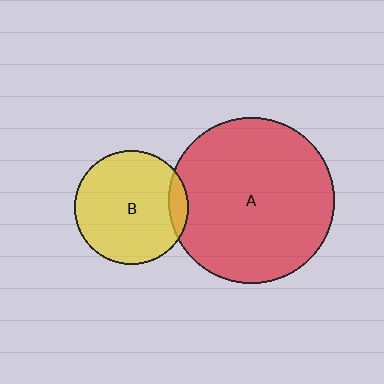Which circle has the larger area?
Circle A (red).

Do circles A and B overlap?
Yes.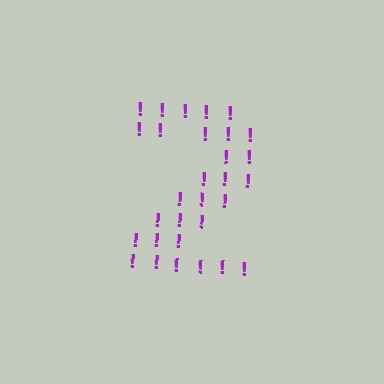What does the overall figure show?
The overall figure shows the digit 2.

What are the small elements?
The small elements are exclamation marks.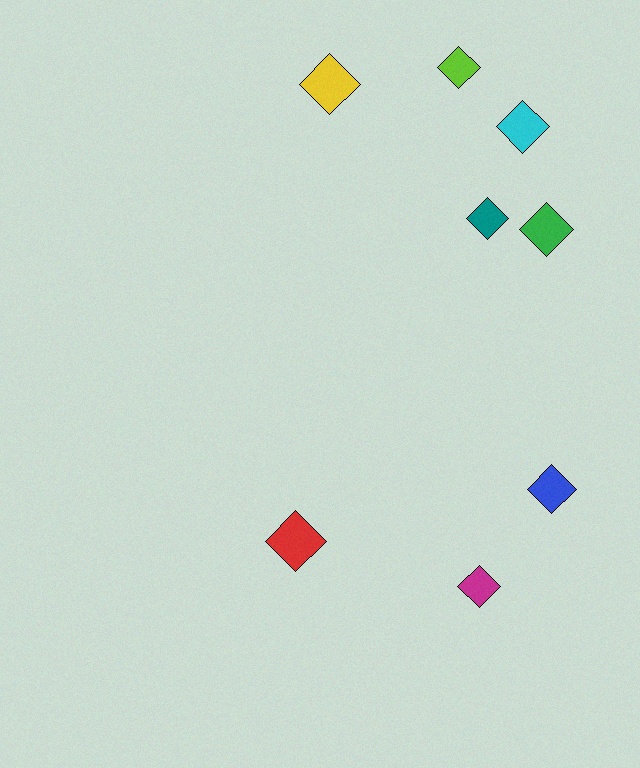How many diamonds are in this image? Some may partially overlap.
There are 8 diamonds.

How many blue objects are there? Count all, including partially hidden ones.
There is 1 blue object.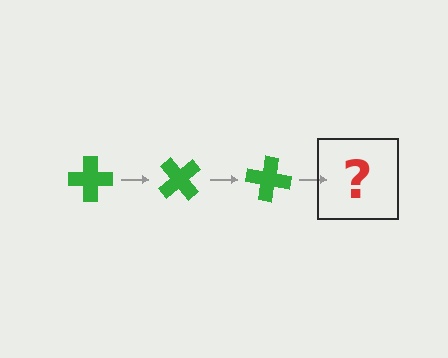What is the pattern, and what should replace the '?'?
The pattern is that the cross rotates 50 degrees each step. The '?' should be a green cross rotated 150 degrees.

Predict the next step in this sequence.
The next step is a green cross rotated 150 degrees.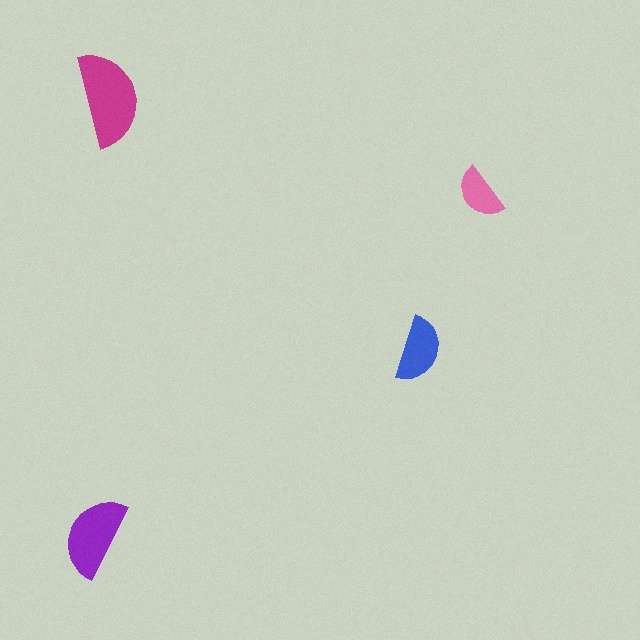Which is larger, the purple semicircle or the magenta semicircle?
The magenta one.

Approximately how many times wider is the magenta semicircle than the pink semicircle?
About 1.5 times wider.